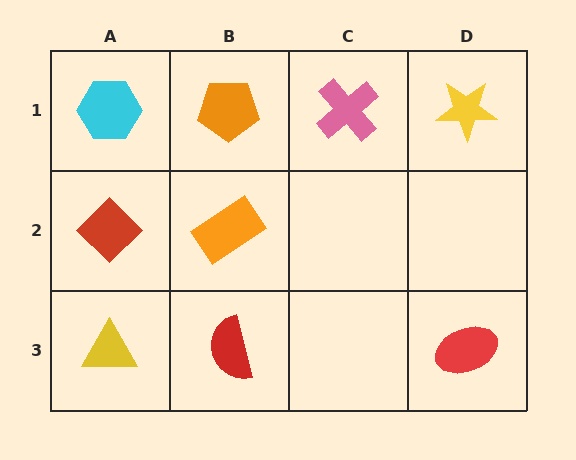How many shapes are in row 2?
2 shapes.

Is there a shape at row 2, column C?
No, that cell is empty.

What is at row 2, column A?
A red diamond.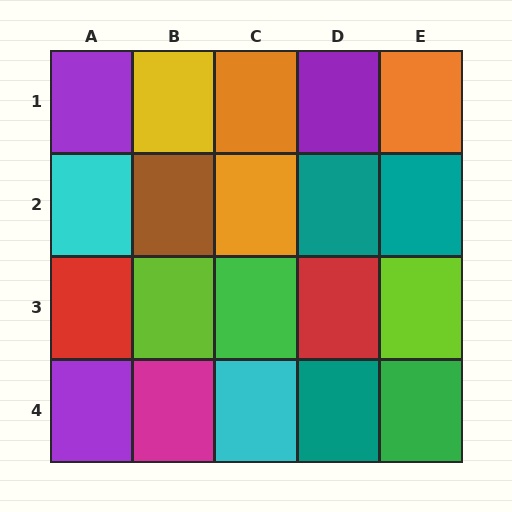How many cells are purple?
3 cells are purple.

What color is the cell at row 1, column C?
Orange.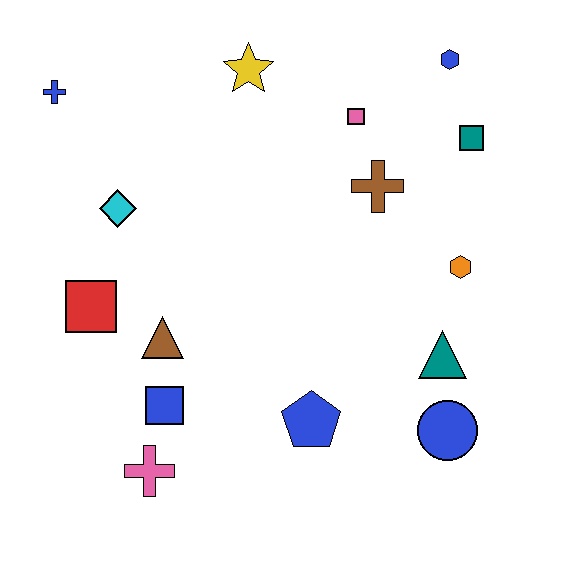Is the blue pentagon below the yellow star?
Yes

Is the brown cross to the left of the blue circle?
Yes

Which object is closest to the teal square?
The blue hexagon is closest to the teal square.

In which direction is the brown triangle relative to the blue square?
The brown triangle is above the blue square.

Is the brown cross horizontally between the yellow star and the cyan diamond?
No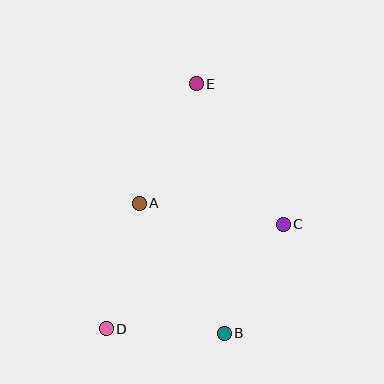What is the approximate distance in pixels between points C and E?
The distance between C and E is approximately 165 pixels.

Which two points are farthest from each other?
Points D and E are farthest from each other.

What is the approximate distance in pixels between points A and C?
The distance between A and C is approximately 146 pixels.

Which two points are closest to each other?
Points B and D are closest to each other.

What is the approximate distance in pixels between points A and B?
The distance between A and B is approximately 155 pixels.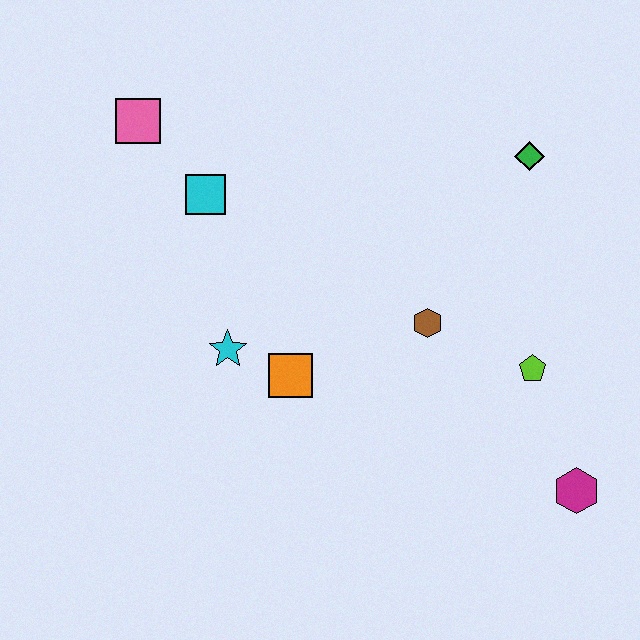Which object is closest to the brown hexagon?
The lime pentagon is closest to the brown hexagon.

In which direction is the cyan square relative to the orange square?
The cyan square is above the orange square.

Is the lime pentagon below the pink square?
Yes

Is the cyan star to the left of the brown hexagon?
Yes